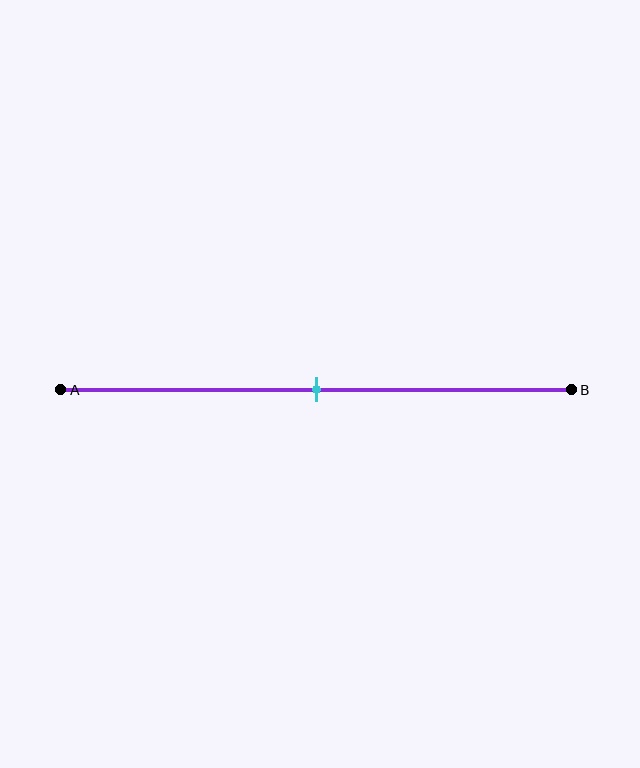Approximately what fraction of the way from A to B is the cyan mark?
The cyan mark is approximately 50% of the way from A to B.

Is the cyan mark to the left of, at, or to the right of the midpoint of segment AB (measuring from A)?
The cyan mark is approximately at the midpoint of segment AB.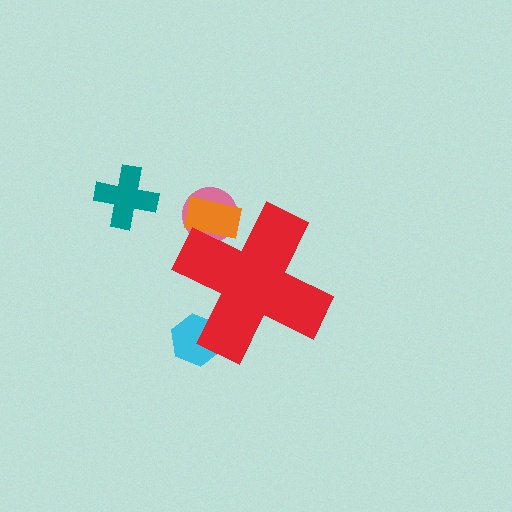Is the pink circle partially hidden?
Yes, the pink circle is partially hidden behind the red cross.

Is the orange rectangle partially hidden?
Yes, the orange rectangle is partially hidden behind the red cross.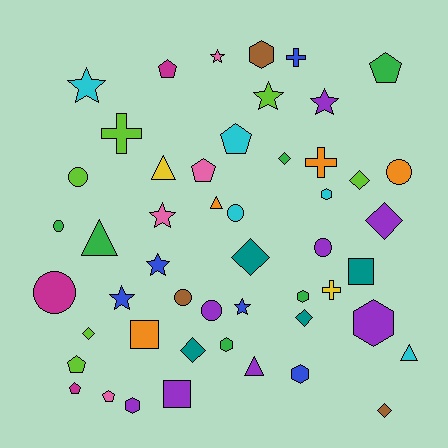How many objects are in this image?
There are 50 objects.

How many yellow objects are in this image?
There are 2 yellow objects.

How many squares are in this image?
There are 3 squares.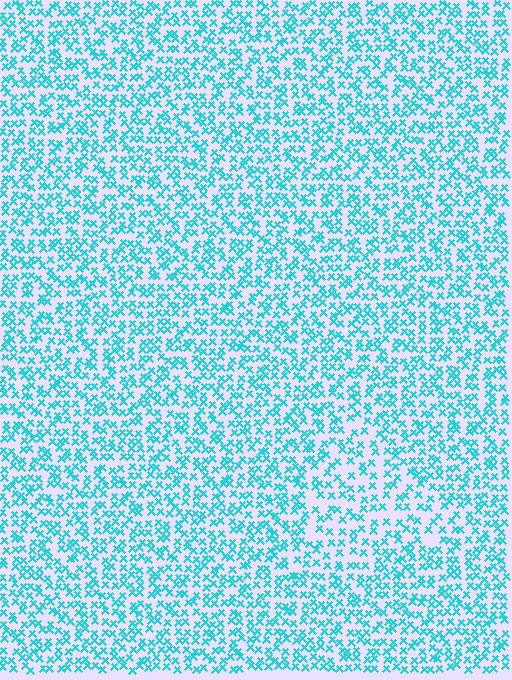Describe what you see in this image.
The image contains small cyan elements arranged at two different densities. A triangle-shaped region is visible where the elements are less densely packed than the surrounding area.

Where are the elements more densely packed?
The elements are more densely packed outside the triangle boundary.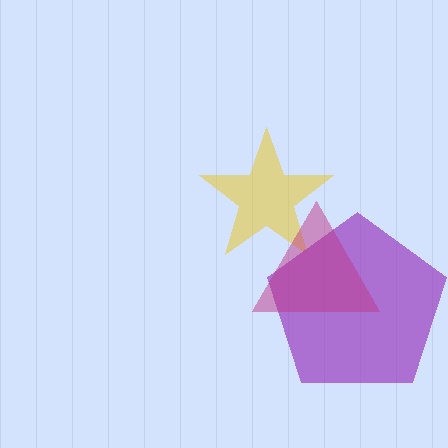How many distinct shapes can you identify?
There are 3 distinct shapes: a yellow star, a purple pentagon, a magenta triangle.